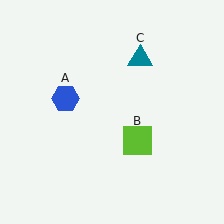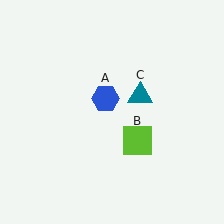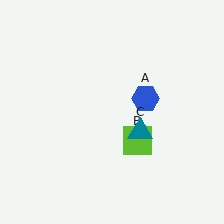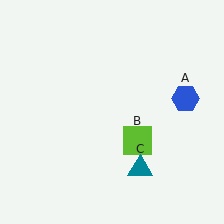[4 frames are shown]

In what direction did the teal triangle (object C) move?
The teal triangle (object C) moved down.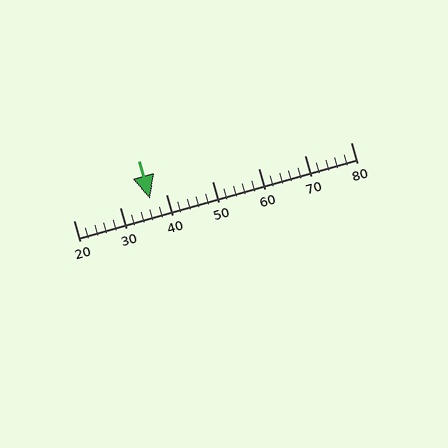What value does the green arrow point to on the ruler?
The green arrow points to approximately 37.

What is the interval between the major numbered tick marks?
The major tick marks are spaced 10 units apart.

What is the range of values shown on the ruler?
The ruler shows values from 20 to 80.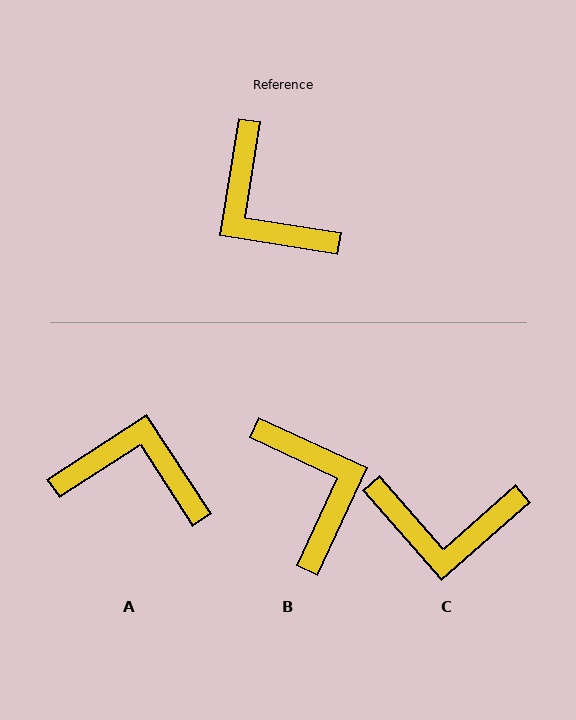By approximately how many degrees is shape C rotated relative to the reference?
Approximately 50 degrees counter-clockwise.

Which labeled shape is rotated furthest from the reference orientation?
B, about 164 degrees away.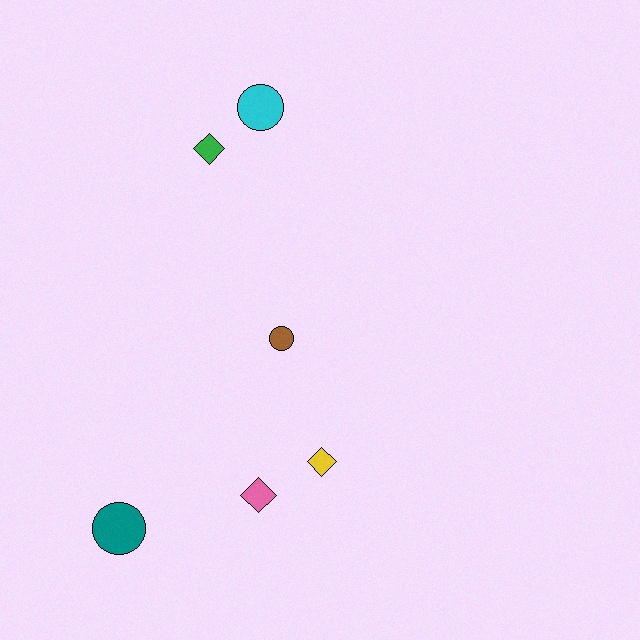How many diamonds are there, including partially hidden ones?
There are 3 diamonds.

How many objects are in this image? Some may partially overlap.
There are 6 objects.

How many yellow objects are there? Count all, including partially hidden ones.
There is 1 yellow object.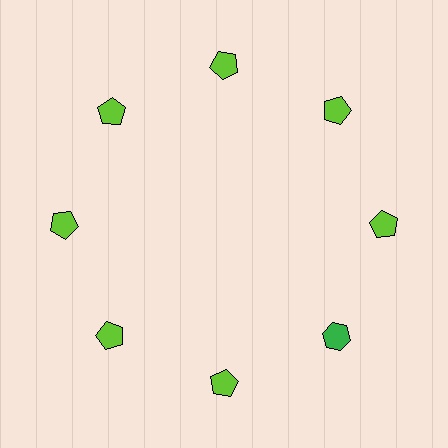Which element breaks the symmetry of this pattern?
The green hexagon at roughly the 4 o'clock position breaks the symmetry. All other shapes are lime pentagons.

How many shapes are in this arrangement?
There are 8 shapes arranged in a ring pattern.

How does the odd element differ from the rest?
It differs in both color (green instead of lime) and shape (hexagon instead of pentagon).